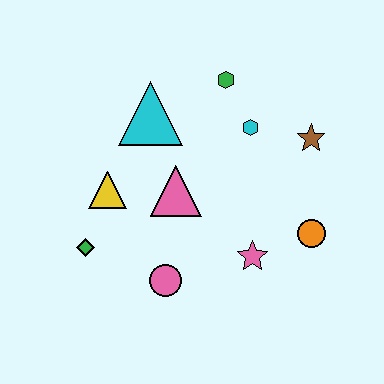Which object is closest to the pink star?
The orange circle is closest to the pink star.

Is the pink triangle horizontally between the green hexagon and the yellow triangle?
Yes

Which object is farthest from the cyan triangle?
The orange circle is farthest from the cyan triangle.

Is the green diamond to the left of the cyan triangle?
Yes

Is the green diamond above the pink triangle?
No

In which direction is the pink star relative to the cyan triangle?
The pink star is below the cyan triangle.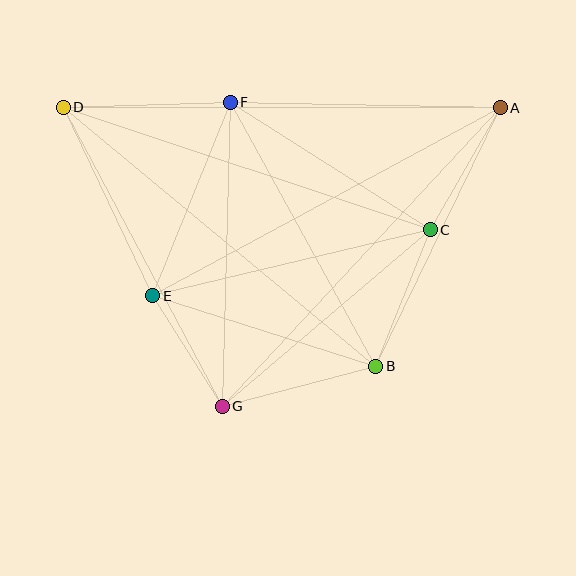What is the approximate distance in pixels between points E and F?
The distance between E and F is approximately 208 pixels.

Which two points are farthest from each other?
Points A and D are farthest from each other.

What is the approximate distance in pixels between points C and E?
The distance between C and E is approximately 286 pixels.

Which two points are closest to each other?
Points E and G are closest to each other.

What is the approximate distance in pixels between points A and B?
The distance between A and B is approximately 287 pixels.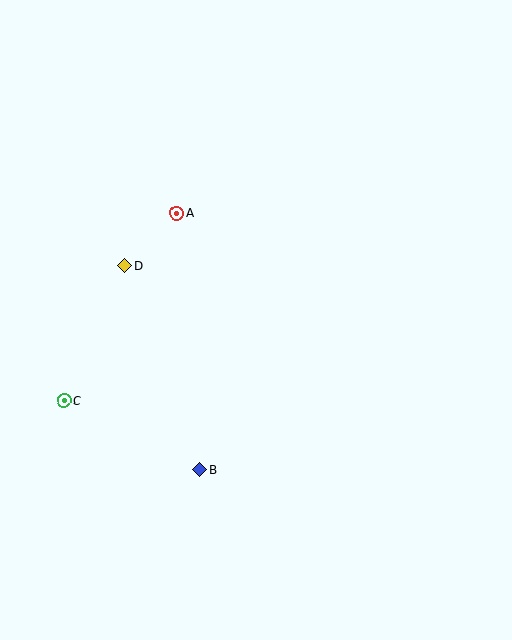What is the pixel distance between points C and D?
The distance between C and D is 148 pixels.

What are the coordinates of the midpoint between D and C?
The midpoint between D and C is at (94, 333).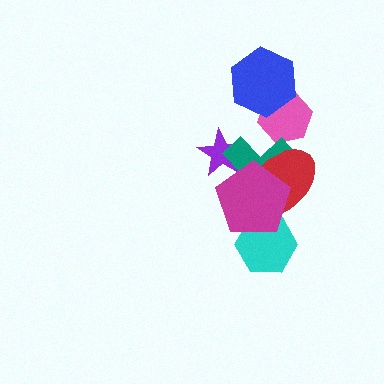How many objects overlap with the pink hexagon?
1 object overlaps with the pink hexagon.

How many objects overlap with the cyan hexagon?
1 object overlaps with the cyan hexagon.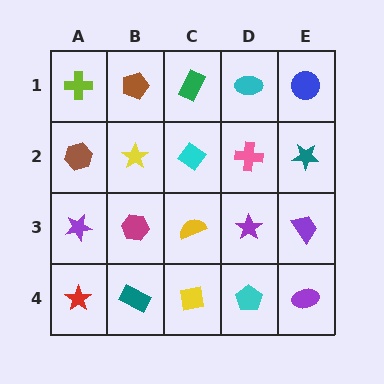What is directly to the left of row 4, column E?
A cyan pentagon.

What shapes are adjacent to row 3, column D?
A pink cross (row 2, column D), a cyan pentagon (row 4, column D), a yellow semicircle (row 3, column C), a purple trapezoid (row 3, column E).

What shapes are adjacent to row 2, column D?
A cyan ellipse (row 1, column D), a purple star (row 3, column D), a cyan diamond (row 2, column C), a teal star (row 2, column E).